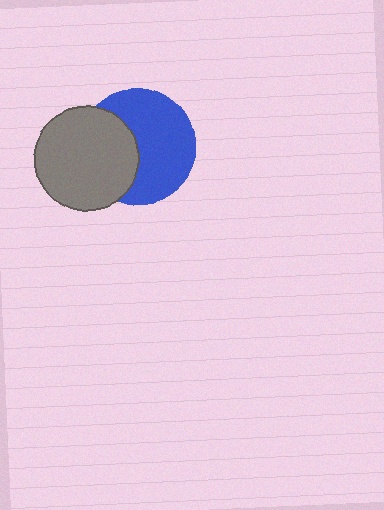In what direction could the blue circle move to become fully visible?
The blue circle could move right. That would shift it out from behind the gray circle entirely.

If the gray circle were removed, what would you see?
You would see the complete blue circle.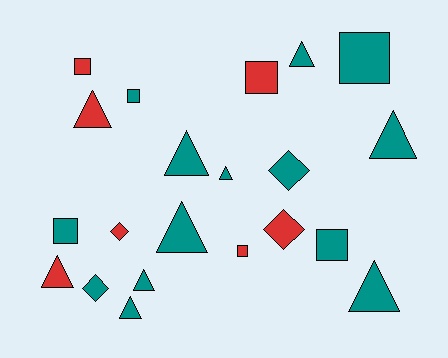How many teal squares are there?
There are 4 teal squares.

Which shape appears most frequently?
Triangle, with 10 objects.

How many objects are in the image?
There are 21 objects.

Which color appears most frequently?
Teal, with 14 objects.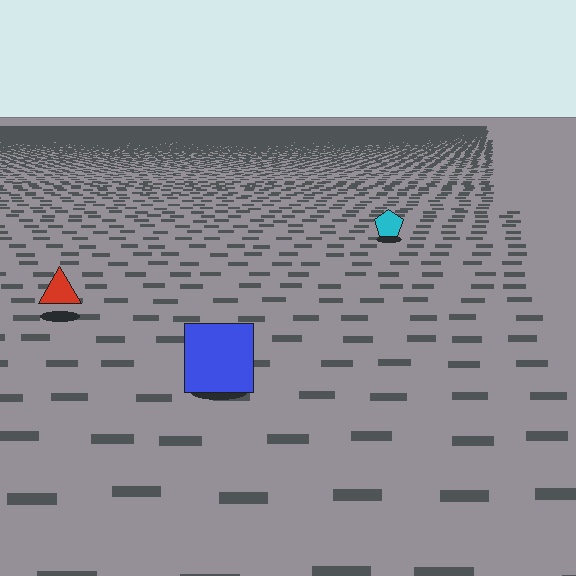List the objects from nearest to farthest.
From nearest to farthest: the blue square, the red triangle, the cyan pentagon.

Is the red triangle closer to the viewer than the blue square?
No. The blue square is closer — you can tell from the texture gradient: the ground texture is coarser near it.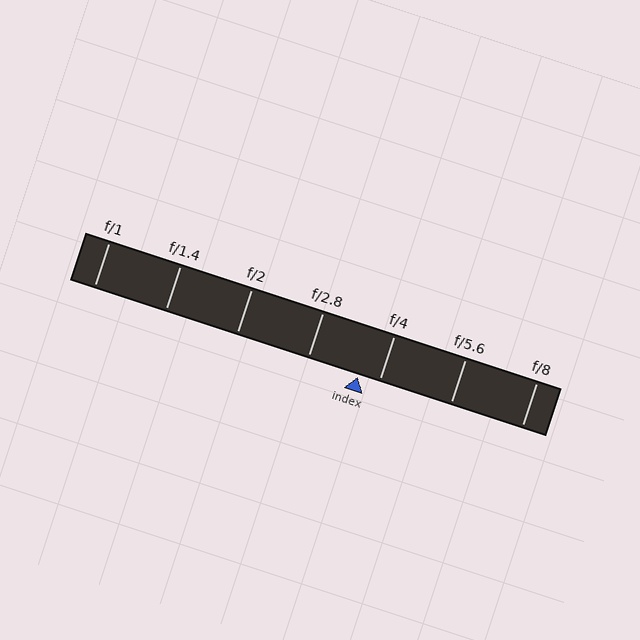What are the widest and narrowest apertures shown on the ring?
The widest aperture shown is f/1 and the narrowest is f/8.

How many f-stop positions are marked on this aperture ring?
There are 7 f-stop positions marked.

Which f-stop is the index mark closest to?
The index mark is closest to f/4.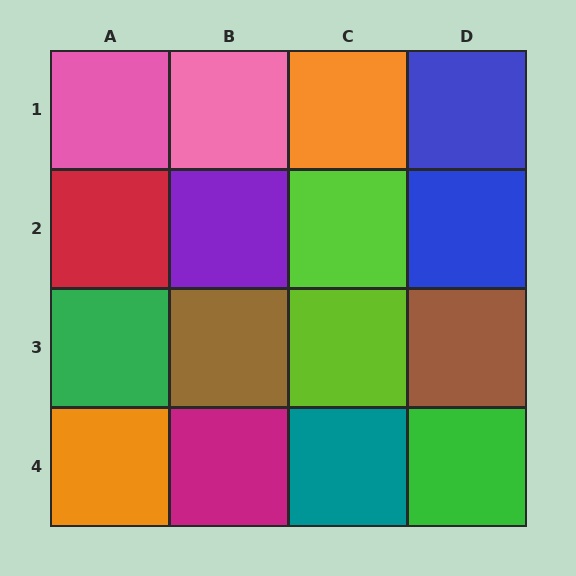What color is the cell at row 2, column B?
Purple.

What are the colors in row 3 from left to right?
Green, brown, lime, brown.